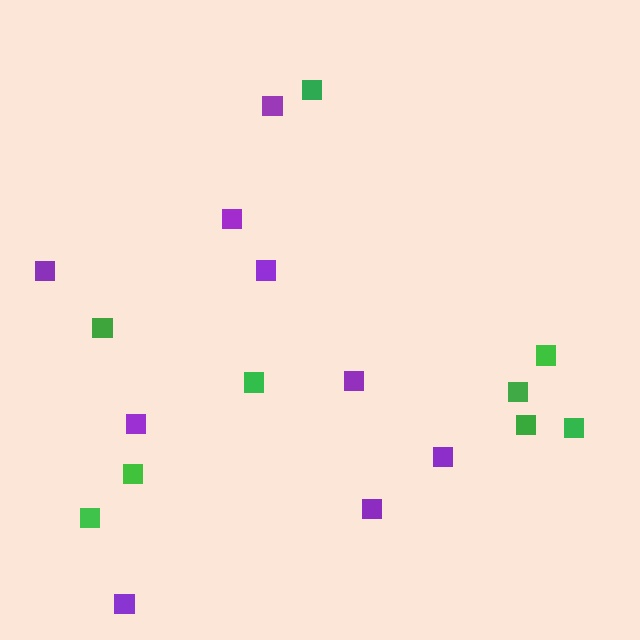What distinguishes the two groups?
There are 2 groups: one group of purple squares (9) and one group of green squares (9).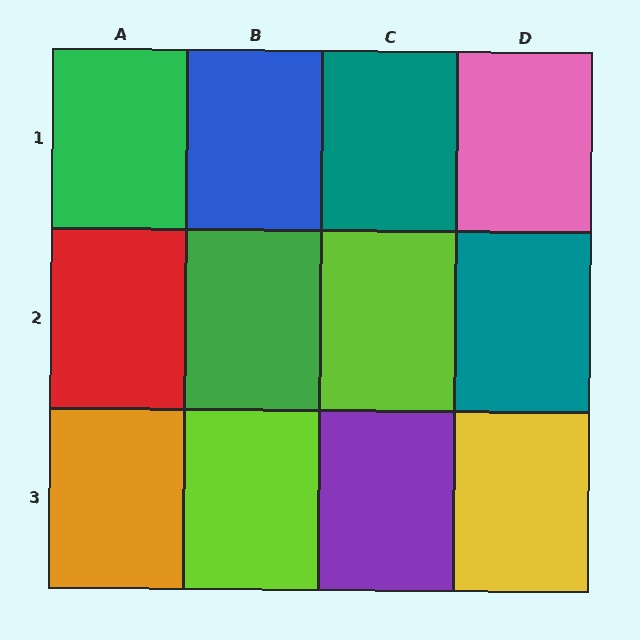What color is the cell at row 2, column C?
Lime.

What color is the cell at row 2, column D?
Teal.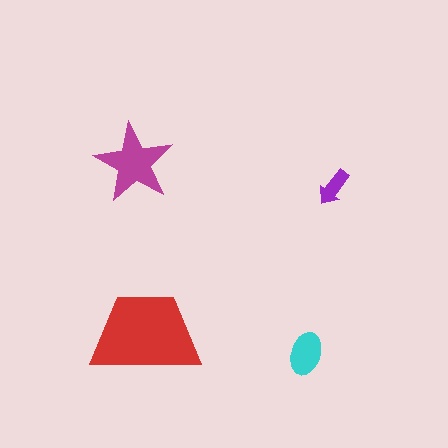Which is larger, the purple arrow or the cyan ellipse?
The cyan ellipse.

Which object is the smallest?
The purple arrow.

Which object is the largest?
The red trapezoid.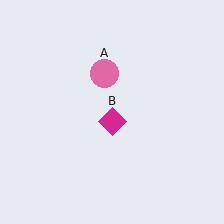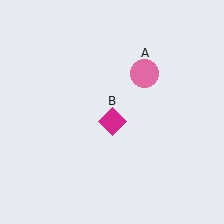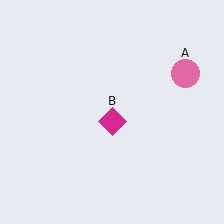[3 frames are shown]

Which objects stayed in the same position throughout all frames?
Magenta diamond (object B) remained stationary.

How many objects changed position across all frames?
1 object changed position: pink circle (object A).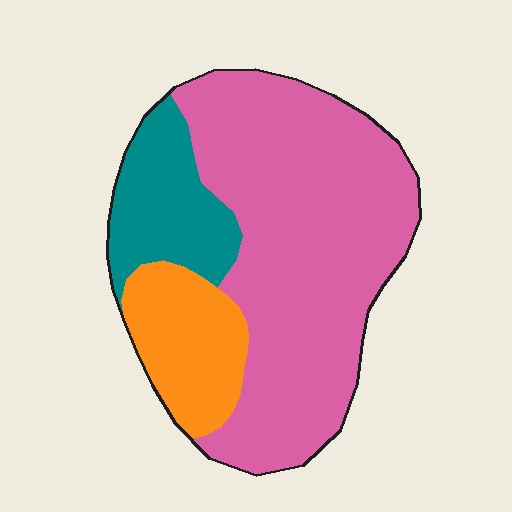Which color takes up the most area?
Pink, at roughly 65%.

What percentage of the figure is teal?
Teal takes up less than a quarter of the figure.